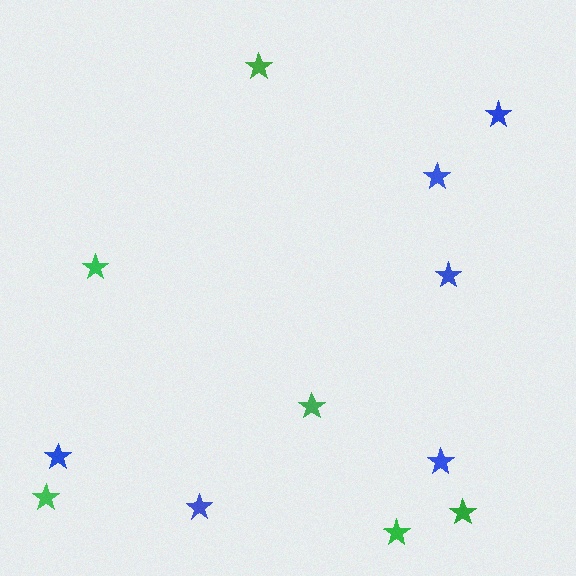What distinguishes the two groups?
There are 2 groups: one group of green stars (6) and one group of blue stars (6).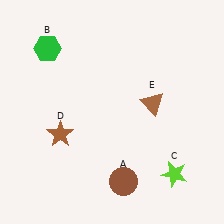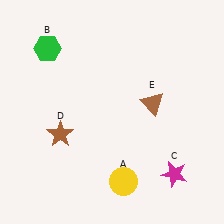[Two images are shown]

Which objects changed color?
A changed from brown to yellow. C changed from lime to magenta.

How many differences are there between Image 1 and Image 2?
There are 2 differences between the two images.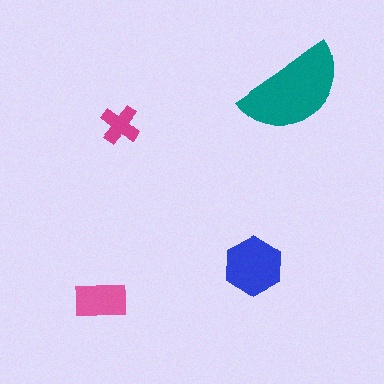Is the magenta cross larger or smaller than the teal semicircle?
Smaller.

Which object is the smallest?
The magenta cross.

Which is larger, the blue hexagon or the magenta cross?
The blue hexagon.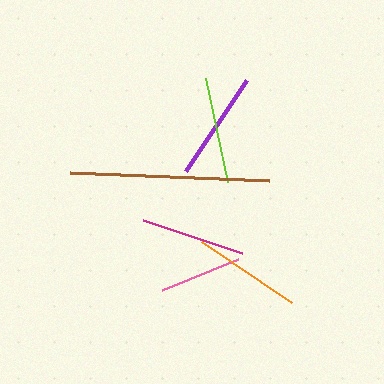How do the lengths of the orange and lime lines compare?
The orange and lime lines are approximately the same length.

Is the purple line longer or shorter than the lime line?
The purple line is longer than the lime line.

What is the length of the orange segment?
The orange segment is approximately 108 pixels long.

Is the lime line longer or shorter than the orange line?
The orange line is longer than the lime line.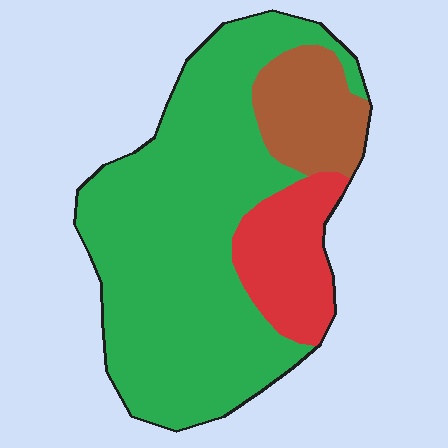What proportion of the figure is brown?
Brown takes up about one eighth (1/8) of the figure.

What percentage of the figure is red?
Red covers 16% of the figure.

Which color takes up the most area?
Green, at roughly 70%.